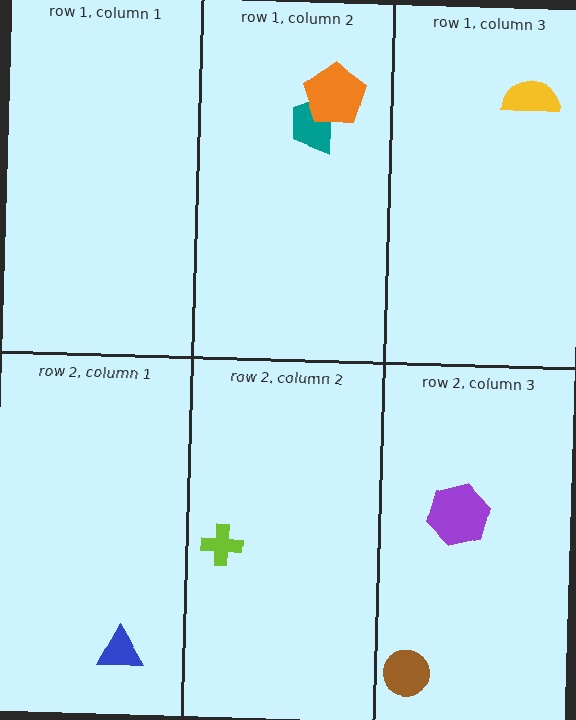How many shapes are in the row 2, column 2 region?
1.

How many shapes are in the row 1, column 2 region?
2.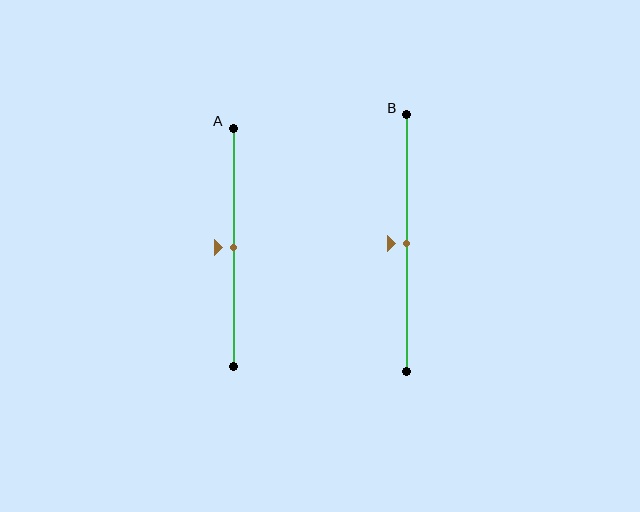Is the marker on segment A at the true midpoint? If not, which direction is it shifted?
Yes, the marker on segment A is at the true midpoint.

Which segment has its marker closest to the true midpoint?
Segment A has its marker closest to the true midpoint.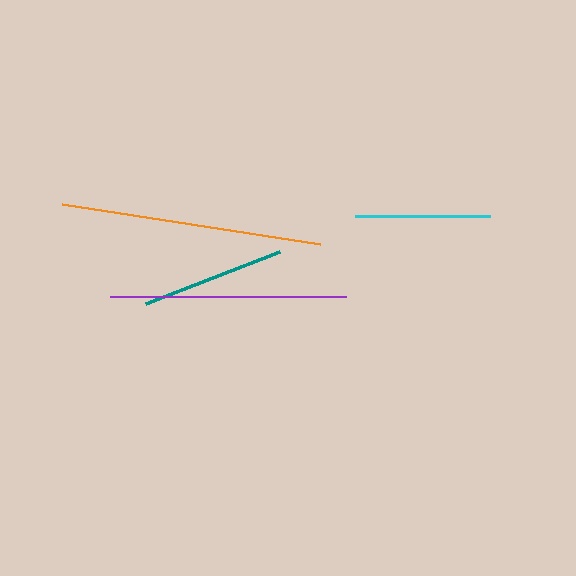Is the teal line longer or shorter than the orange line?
The orange line is longer than the teal line.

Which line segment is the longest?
The orange line is the longest at approximately 261 pixels.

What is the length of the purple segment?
The purple segment is approximately 236 pixels long.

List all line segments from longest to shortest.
From longest to shortest: orange, purple, teal, cyan.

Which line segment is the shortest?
The cyan line is the shortest at approximately 136 pixels.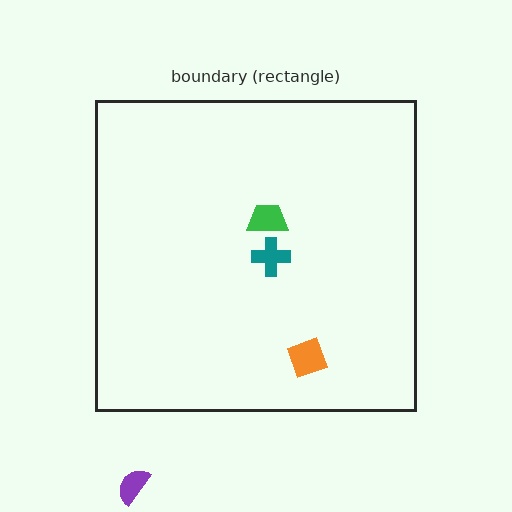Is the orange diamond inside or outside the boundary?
Inside.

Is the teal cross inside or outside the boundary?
Inside.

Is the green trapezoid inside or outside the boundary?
Inside.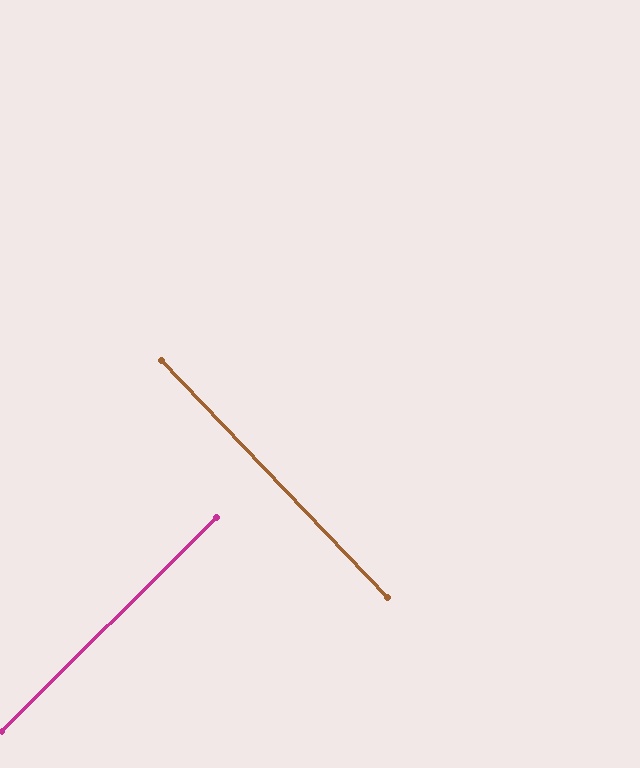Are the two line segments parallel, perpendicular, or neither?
Perpendicular — they meet at approximately 89°.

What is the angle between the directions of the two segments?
Approximately 89 degrees.